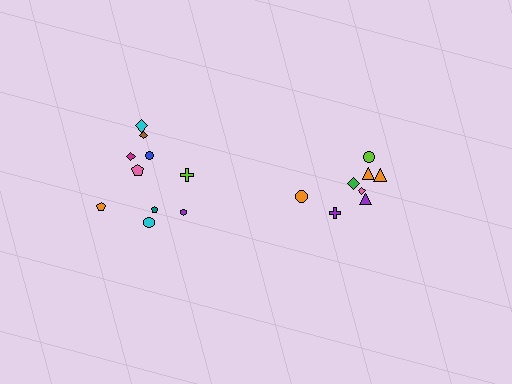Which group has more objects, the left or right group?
The left group.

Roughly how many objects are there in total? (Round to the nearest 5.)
Roughly 20 objects in total.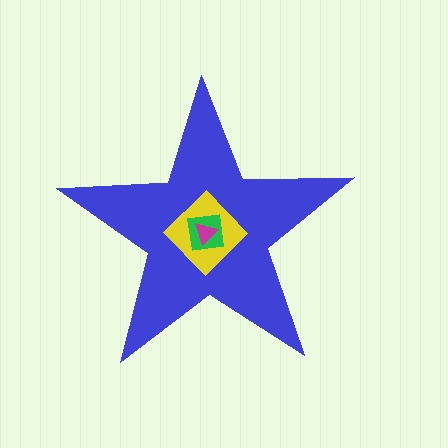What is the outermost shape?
The blue star.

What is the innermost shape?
The magenta triangle.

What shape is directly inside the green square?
The magenta triangle.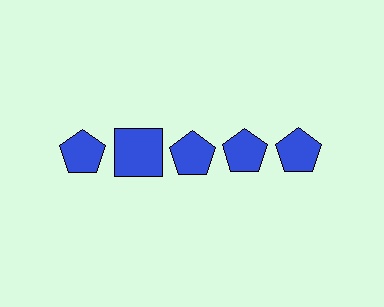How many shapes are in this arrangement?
There are 5 shapes arranged in a grid pattern.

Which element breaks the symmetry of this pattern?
The blue square in the top row, second from left column breaks the symmetry. All other shapes are blue pentagons.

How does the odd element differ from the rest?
It has a different shape: square instead of pentagon.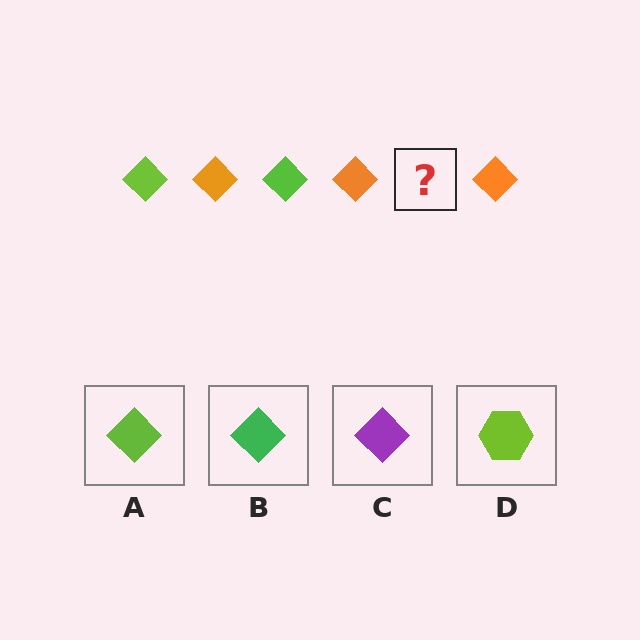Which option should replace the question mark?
Option A.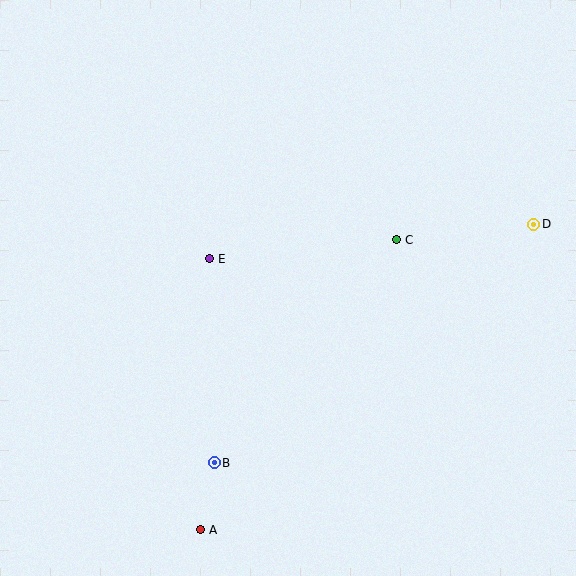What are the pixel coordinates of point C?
Point C is at (397, 240).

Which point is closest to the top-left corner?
Point E is closest to the top-left corner.